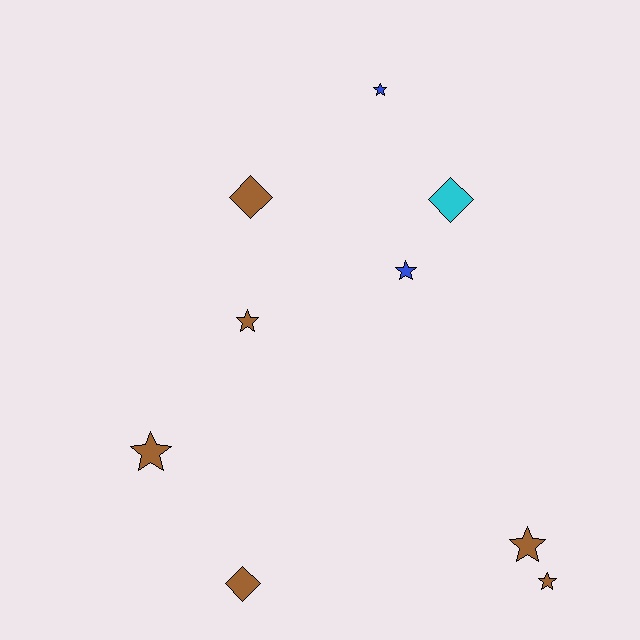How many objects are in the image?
There are 9 objects.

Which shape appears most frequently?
Star, with 6 objects.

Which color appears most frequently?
Brown, with 6 objects.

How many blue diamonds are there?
There are no blue diamonds.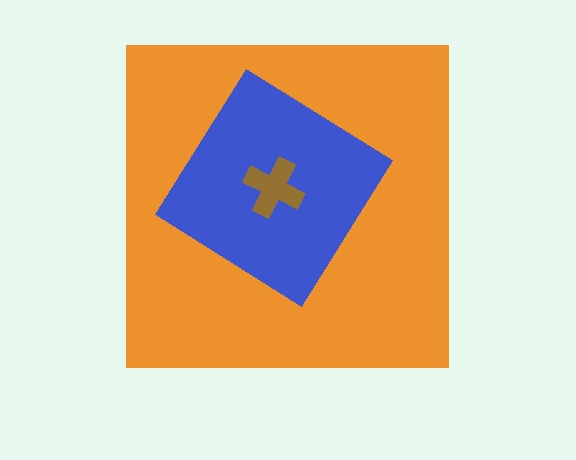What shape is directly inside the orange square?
The blue diamond.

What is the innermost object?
The brown cross.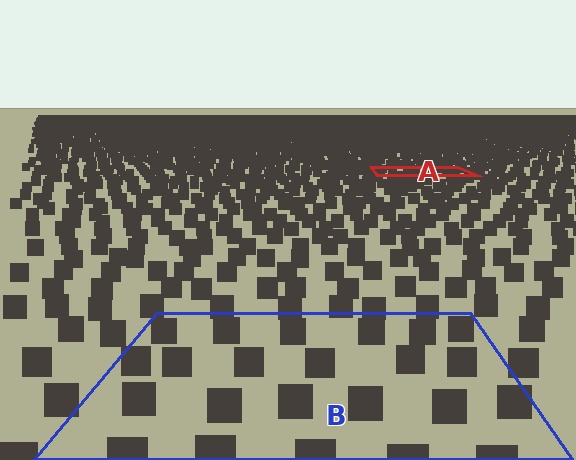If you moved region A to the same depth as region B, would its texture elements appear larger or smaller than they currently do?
They would appear larger. At a closer depth, the same texture elements are projected at a bigger on-screen size.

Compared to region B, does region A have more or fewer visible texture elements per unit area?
Region A has more texture elements per unit area — they are packed more densely because it is farther away.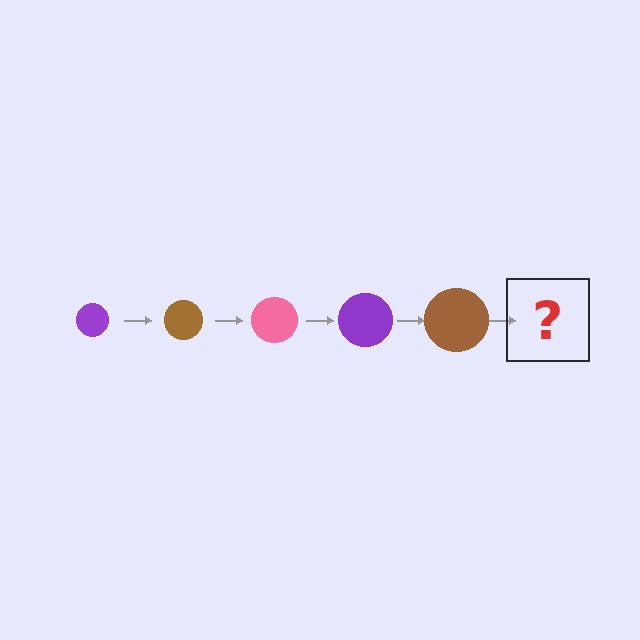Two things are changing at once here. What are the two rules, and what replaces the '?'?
The two rules are that the circle grows larger each step and the color cycles through purple, brown, and pink. The '?' should be a pink circle, larger than the previous one.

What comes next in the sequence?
The next element should be a pink circle, larger than the previous one.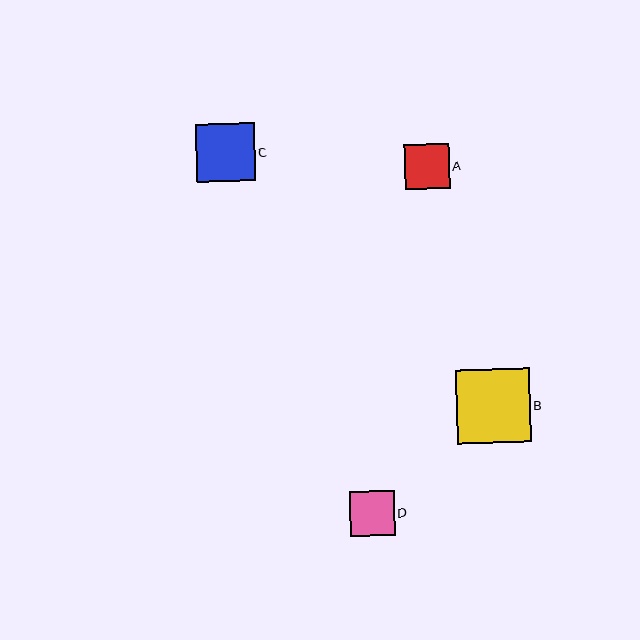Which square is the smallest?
Square A is the smallest with a size of approximately 45 pixels.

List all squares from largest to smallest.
From largest to smallest: B, C, D, A.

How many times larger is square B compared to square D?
Square B is approximately 1.6 times the size of square D.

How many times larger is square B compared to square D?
Square B is approximately 1.6 times the size of square D.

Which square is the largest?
Square B is the largest with a size of approximately 74 pixels.